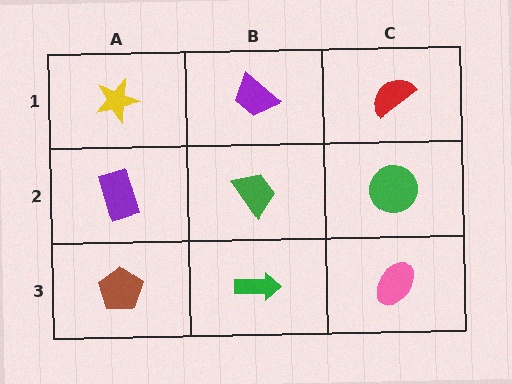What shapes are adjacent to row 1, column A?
A purple rectangle (row 2, column A), a purple trapezoid (row 1, column B).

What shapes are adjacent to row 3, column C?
A green circle (row 2, column C), a green arrow (row 3, column B).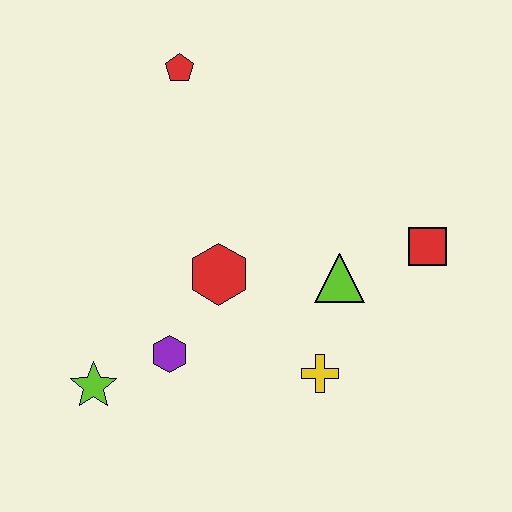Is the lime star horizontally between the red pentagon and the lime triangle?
No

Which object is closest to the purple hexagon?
The lime star is closest to the purple hexagon.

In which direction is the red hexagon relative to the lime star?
The red hexagon is to the right of the lime star.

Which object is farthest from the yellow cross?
The red pentagon is farthest from the yellow cross.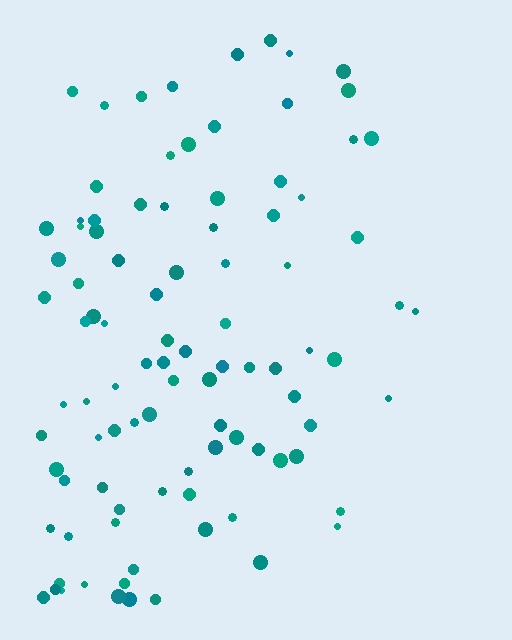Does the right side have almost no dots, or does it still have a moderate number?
Still a moderate number, just noticeably fewer than the left.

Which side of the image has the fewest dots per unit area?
The right.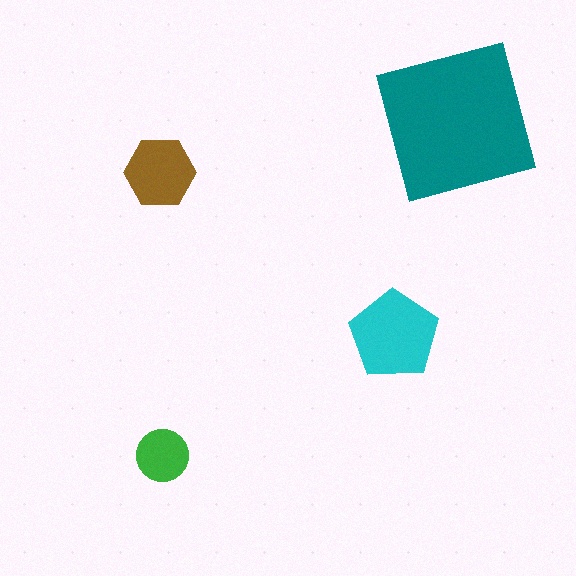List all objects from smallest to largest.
The green circle, the brown hexagon, the cyan pentagon, the teal square.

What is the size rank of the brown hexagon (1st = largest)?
3rd.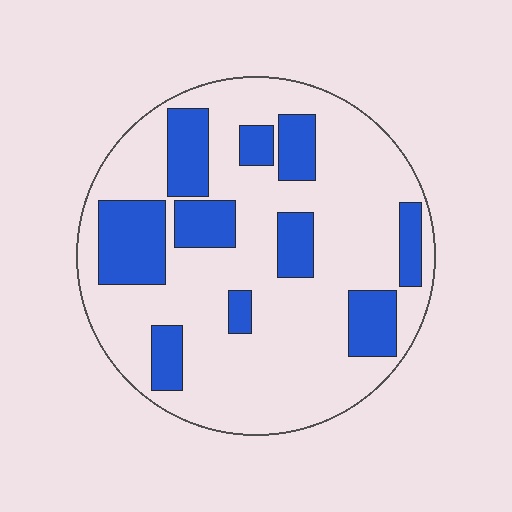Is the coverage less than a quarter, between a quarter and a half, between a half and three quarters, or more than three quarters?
Between a quarter and a half.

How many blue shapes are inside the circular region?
10.